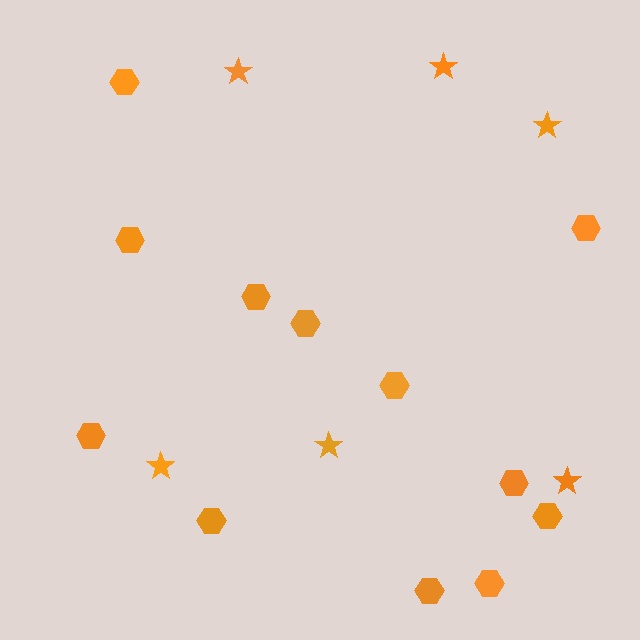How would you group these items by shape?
There are 2 groups: one group of hexagons (12) and one group of stars (6).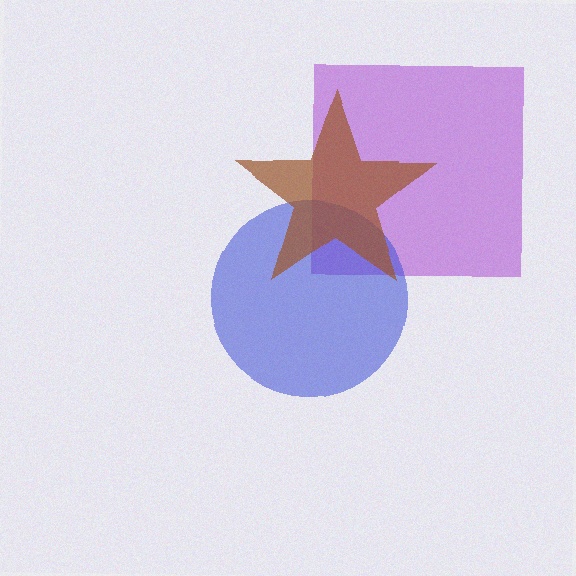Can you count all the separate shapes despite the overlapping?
Yes, there are 3 separate shapes.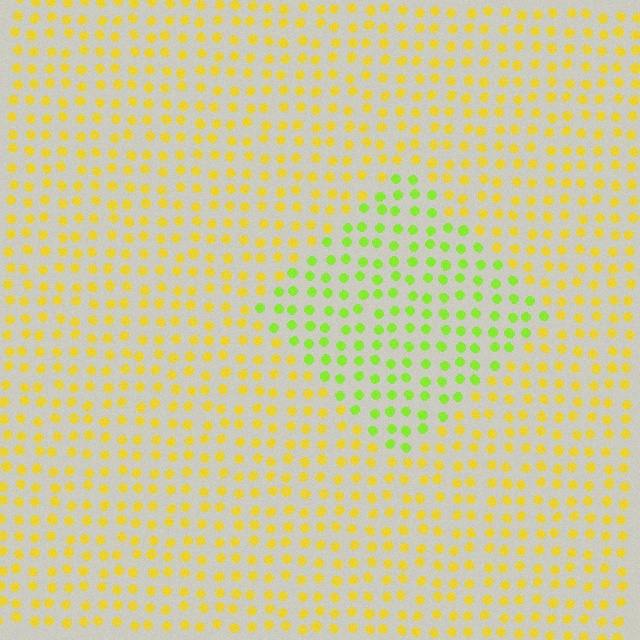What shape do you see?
I see a diamond.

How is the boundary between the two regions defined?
The boundary is defined purely by a slight shift in hue (about 40 degrees). Spacing, size, and orientation are identical on both sides.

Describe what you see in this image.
The image is filled with small yellow elements in a uniform arrangement. A diamond-shaped region is visible where the elements are tinted to a slightly different hue, forming a subtle color boundary.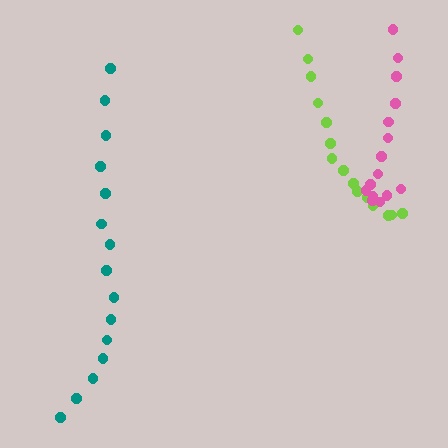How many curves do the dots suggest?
There are 3 distinct paths.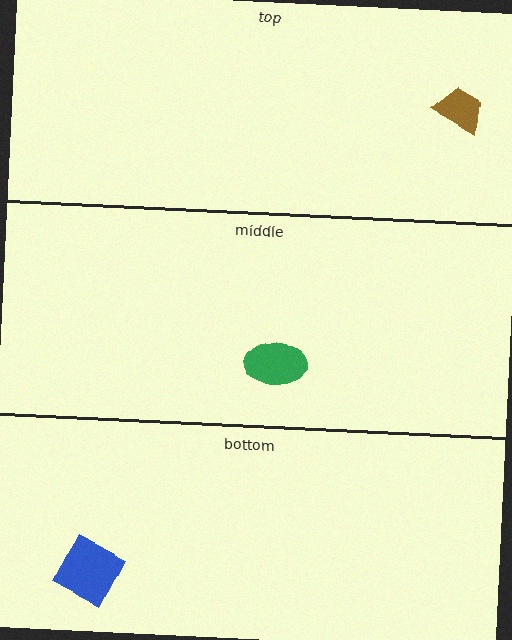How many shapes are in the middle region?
1.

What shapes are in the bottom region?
The blue square.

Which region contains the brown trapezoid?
The top region.